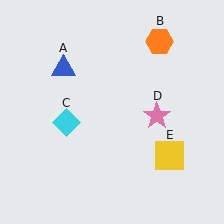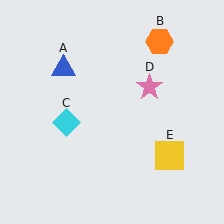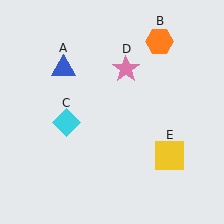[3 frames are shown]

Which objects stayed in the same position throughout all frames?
Blue triangle (object A) and orange hexagon (object B) and cyan diamond (object C) and yellow square (object E) remained stationary.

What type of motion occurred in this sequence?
The pink star (object D) rotated counterclockwise around the center of the scene.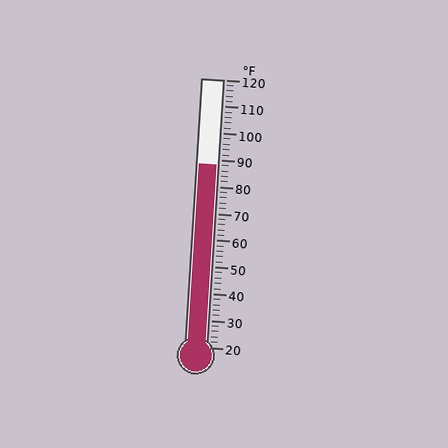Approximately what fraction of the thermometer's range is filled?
The thermometer is filled to approximately 70% of its range.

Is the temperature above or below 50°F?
The temperature is above 50°F.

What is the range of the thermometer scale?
The thermometer scale ranges from 20°F to 120°F.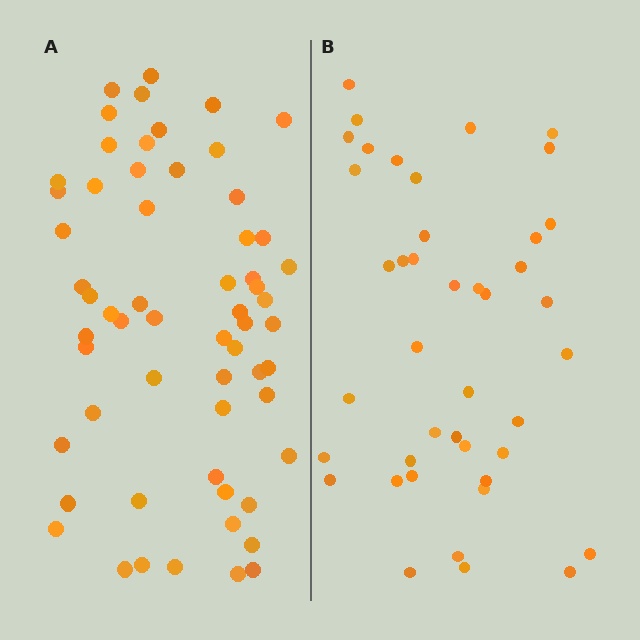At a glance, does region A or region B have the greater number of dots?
Region A (the left region) has more dots.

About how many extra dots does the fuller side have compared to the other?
Region A has approximately 20 more dots than region B.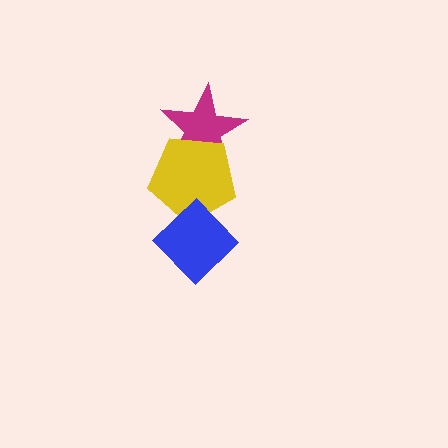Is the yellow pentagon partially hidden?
Yes, it is partially covered by another shape.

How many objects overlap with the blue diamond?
1 object overlaps with the blue diamond.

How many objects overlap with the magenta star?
1 object overlaps with the magenta star.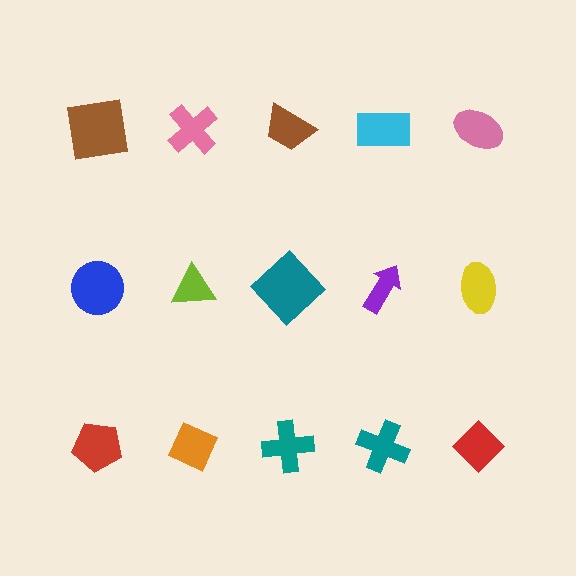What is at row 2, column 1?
A blue circle.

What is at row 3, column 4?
A teal cross.